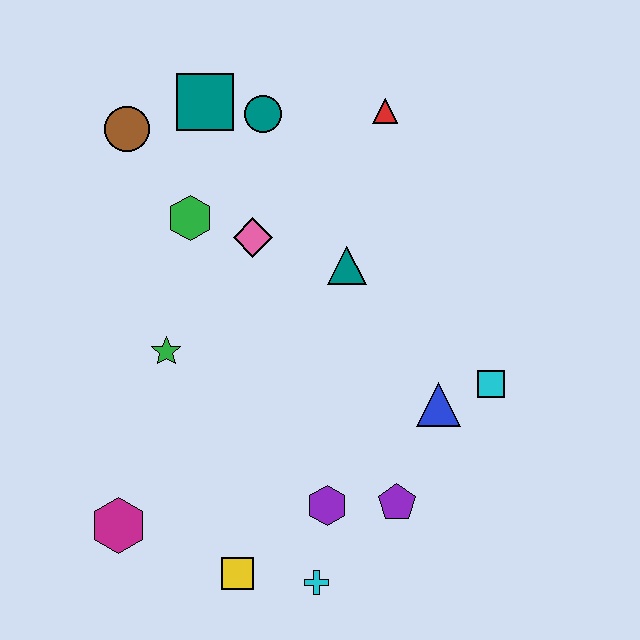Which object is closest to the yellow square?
The cyan cross is closest to the yellow square.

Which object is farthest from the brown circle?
The cyan cross is farthest from the brown circle.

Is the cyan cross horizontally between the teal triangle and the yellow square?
Yes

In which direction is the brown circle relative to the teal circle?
The brown circle is to the left of the teal circle.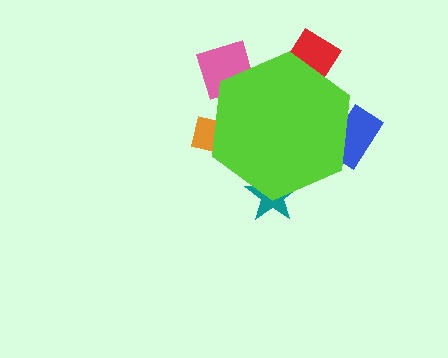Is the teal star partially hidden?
Yes, the teal star is partially hidden behind the lime hexagon.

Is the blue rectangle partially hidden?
Yes, the blue rectangle is partially hidden behind the lime hexagon.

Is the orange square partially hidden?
Yes, the orange square is partially hidden behind the lime hexagon.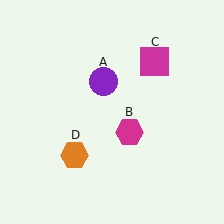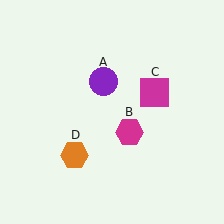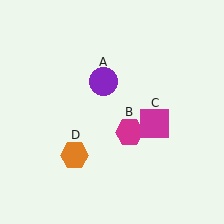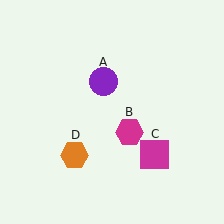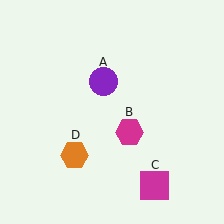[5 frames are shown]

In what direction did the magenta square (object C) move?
The magenta square (object C) moved down.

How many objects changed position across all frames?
1 object changed position: magenta square (object C).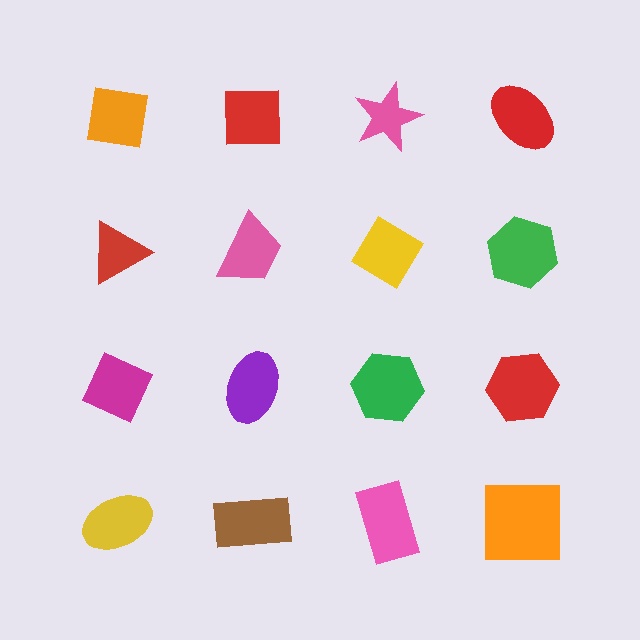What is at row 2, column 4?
A green hexagon.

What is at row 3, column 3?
A green hexagon.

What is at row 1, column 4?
A red ellipse.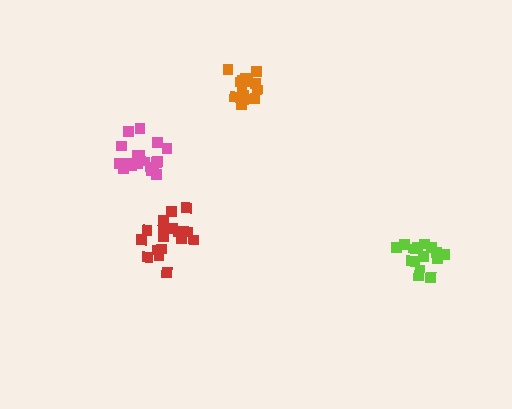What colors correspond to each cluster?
The clusters are colored: pink, lime, orange, red.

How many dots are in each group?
Group 1: 19 dots, Group 2: 15 dots, Group 3: 14 dots, Group 4: 17 dots (65 total).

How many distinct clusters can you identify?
There are 4 distinct clusters.